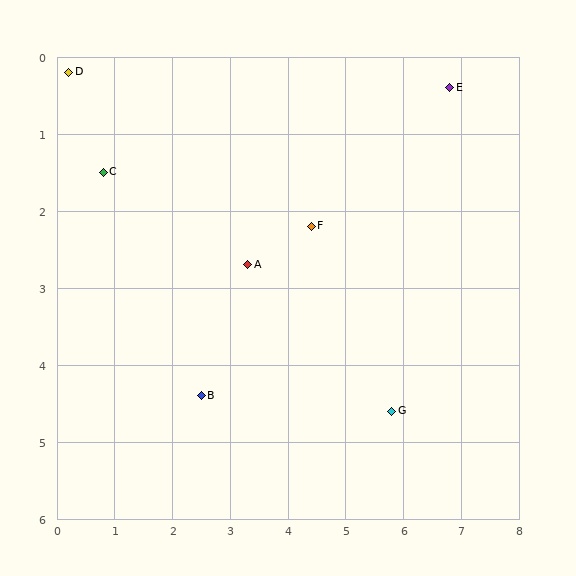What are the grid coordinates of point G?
Point G is at approximately (5.8, 4.6).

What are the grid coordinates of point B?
Point B is at approximately (2.5, 4.4).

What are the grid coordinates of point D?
Point D is at approximately (0.2, 0.2).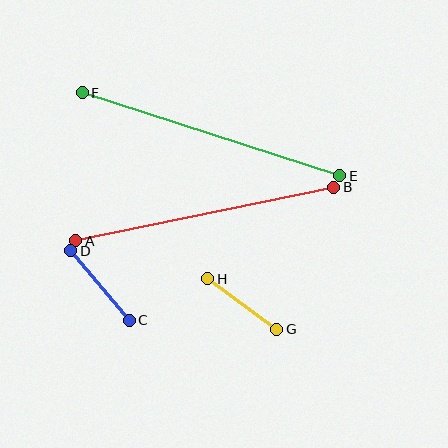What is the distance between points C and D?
The distance is approximately 91 pixels.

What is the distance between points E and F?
The distance is approximately 270 pixels.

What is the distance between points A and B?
The distance is approximately 264 pixels.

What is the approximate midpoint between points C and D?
The midpoint is at approximately (100, 286) pixels.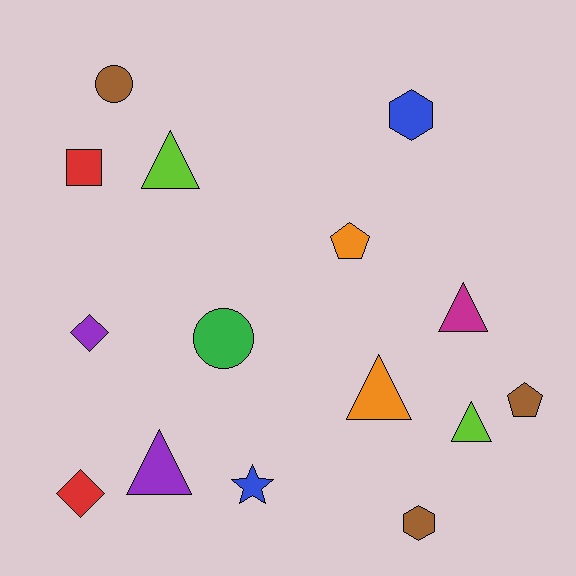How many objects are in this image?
There are 15 objects.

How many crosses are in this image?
There are no crosses.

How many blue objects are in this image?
There are 2 blue objects.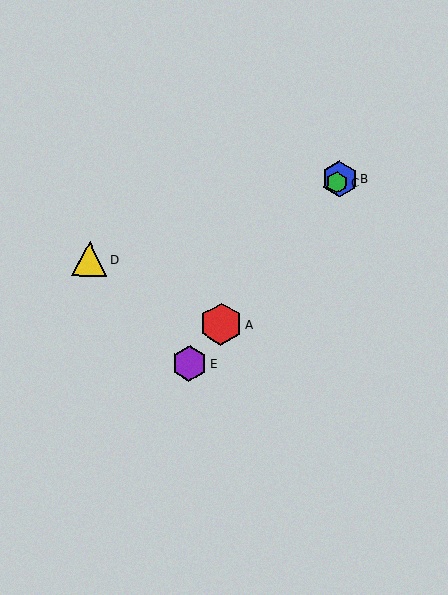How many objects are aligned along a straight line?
4 objects (A, B, C, E) are aligned along a straight line.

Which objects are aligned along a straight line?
Objects A, B, C, E are aligned along a straight line.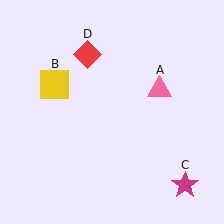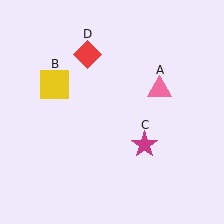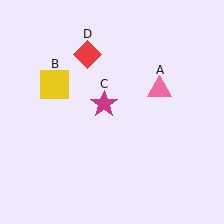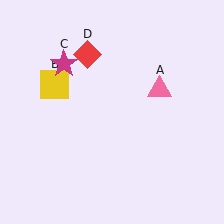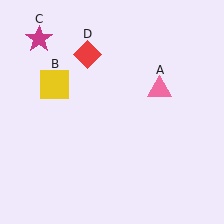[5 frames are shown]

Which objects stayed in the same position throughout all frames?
Pink triangle (object A) and yellow square (object B) and red diamond (object D) remained stationary.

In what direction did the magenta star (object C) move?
The magenta star (object C) moved up and to the left.